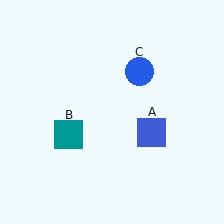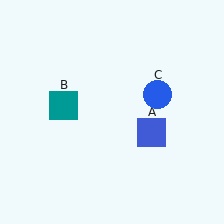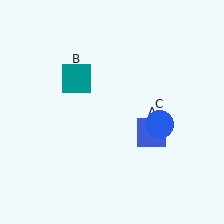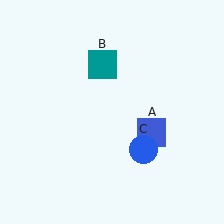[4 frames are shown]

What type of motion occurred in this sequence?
The teal square (object B), blue circle (object C) rotated clockwise around the center of the scene.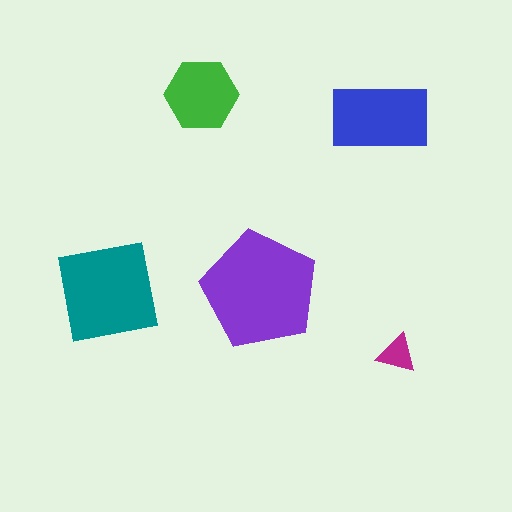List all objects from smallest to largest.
The magenta triangle, the green hexagon, the blue rectangle, the teal square, the purple pentagon.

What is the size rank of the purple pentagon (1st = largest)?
1st.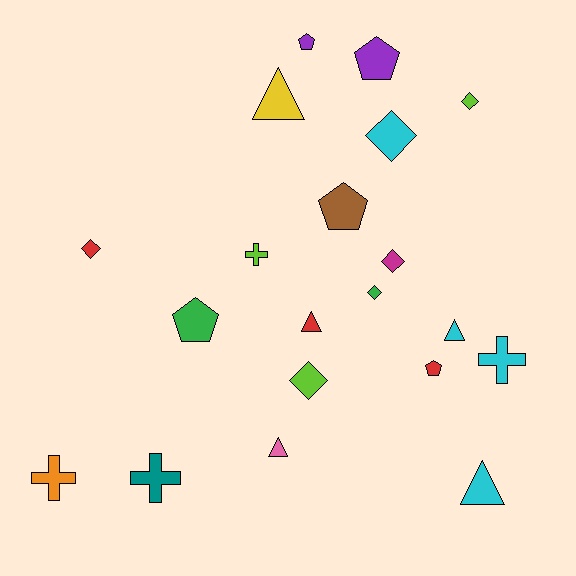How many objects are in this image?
There are 20 objects.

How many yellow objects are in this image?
There is 1 yellow object.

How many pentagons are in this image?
There are 5 pentagons.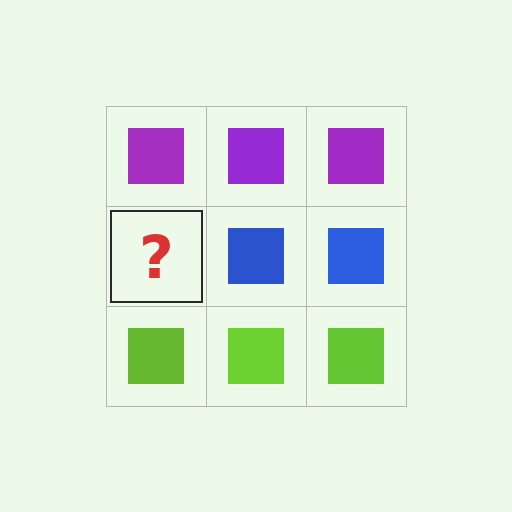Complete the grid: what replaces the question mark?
The question mark should be replaced with a blue square.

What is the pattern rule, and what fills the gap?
The rule is that each row has a consistent color. The gap should be filled with a blue square.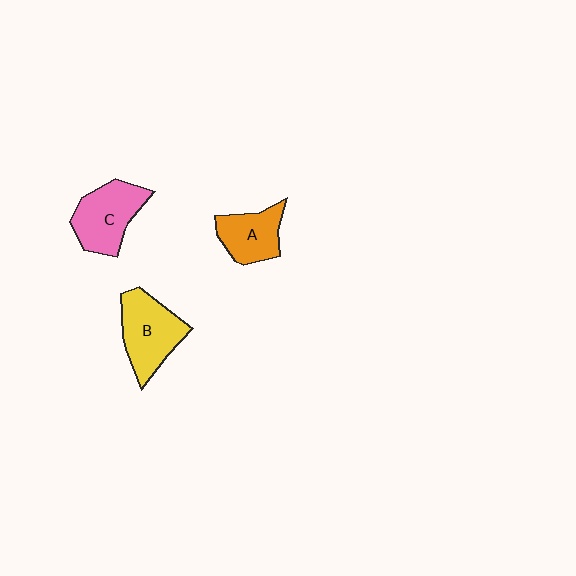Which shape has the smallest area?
Shape A (orange).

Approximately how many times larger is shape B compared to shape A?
Approximately 1.4 times.